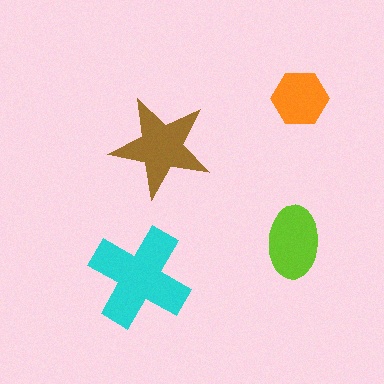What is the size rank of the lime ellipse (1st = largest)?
3rd.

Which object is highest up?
The orange hexagon is topmost.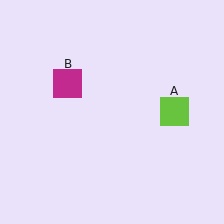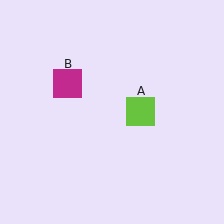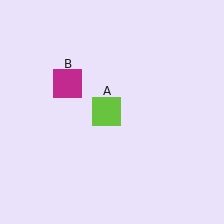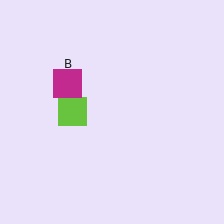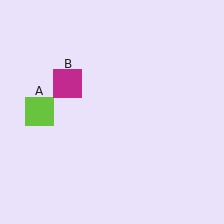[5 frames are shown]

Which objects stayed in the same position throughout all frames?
Magenta square (object B) remained stationary.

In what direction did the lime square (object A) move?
The lime square (object A) moved left.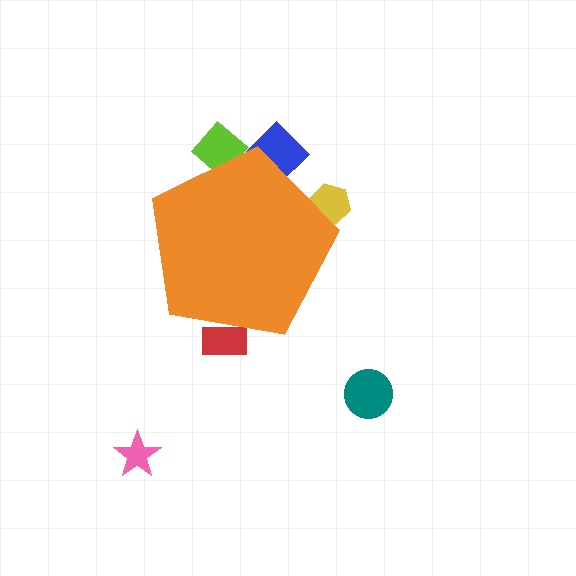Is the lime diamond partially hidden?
Yes, the lime diamond is partially hidden behind the orange pentagon.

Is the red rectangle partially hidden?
Yes, the red rectangle is partially hidden behind the orange pentagon.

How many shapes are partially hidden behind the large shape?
4 shapes are partially hidden.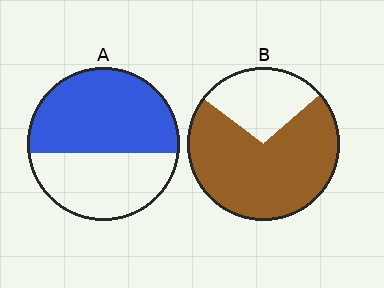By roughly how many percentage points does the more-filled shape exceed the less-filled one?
By roughly 15 percentage points (B over A).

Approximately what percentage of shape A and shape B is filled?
A is approximately 55% and B is approximately 70%.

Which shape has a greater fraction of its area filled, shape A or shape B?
Shape B.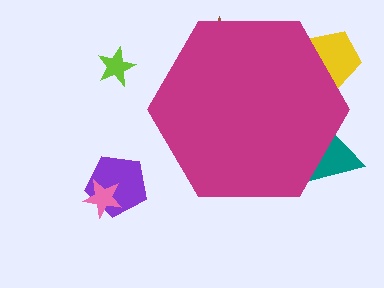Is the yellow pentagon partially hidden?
Yes, the yellow pentagon is partially hidden behind the magenta hexagon.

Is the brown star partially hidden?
Yes, the brown star is partially hidden behind the magenta hexagon.